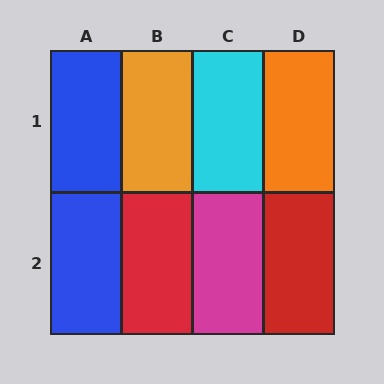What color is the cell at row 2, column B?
Red.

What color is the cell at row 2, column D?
Red.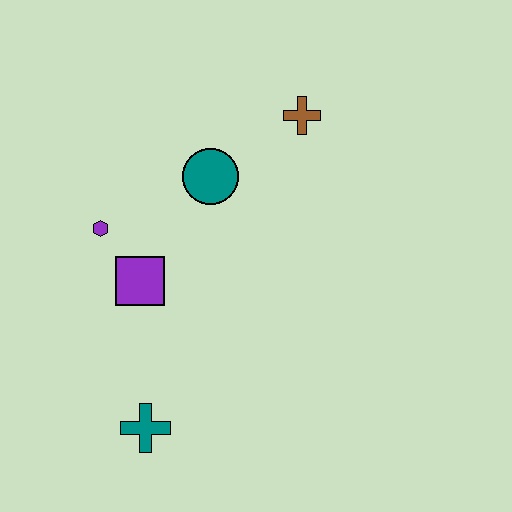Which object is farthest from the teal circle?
The teal cross is farthest from the teal circle.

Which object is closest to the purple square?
The purple hexagon is closest to the purple square.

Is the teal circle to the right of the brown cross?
No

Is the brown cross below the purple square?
No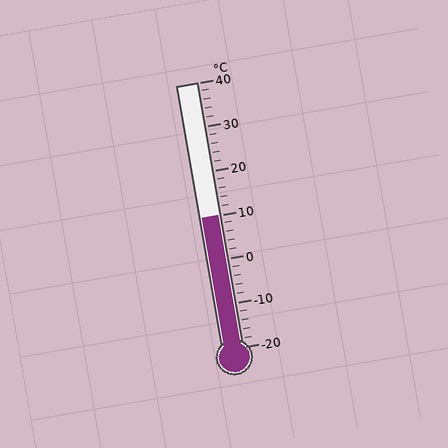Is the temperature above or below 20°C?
The temperature is below 20°C.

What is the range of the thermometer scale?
The thermometer scale ranges from -20°C to 40°C.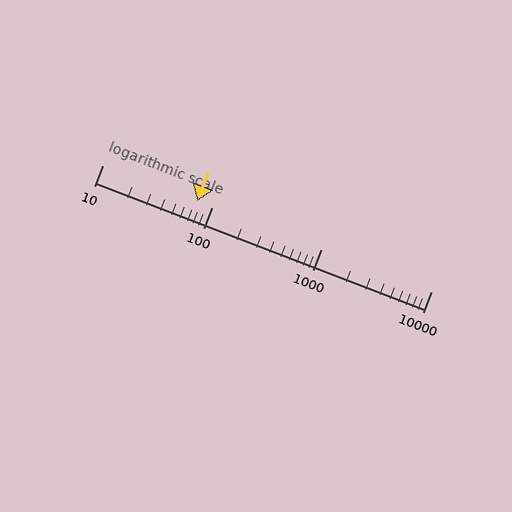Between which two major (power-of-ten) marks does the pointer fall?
The pointer is between 10 and 100.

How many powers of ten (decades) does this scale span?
The scale spans 3 decades, from 10 to 10000.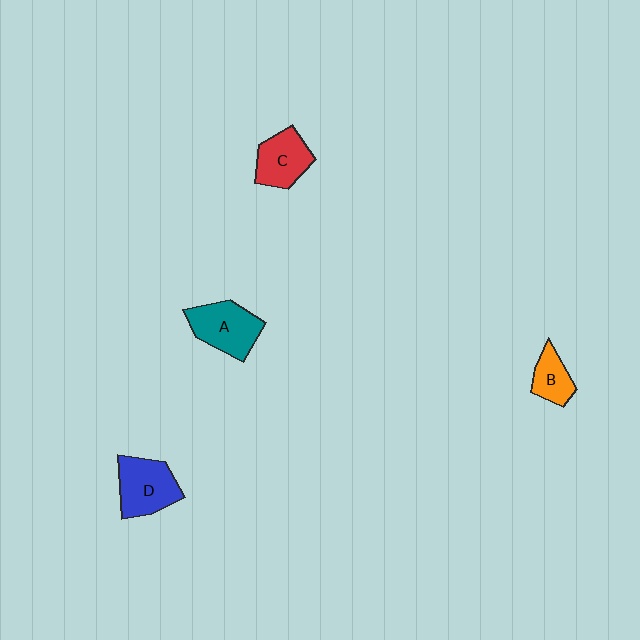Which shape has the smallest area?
Shape B (orange).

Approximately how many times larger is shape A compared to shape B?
Approximately 1.8 times.